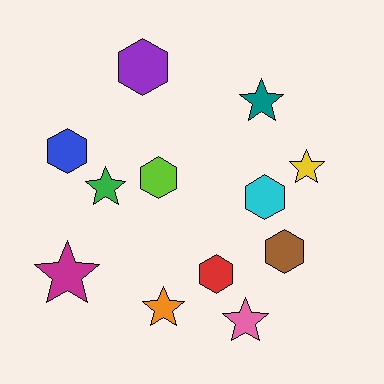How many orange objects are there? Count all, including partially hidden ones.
There is 1 orange object.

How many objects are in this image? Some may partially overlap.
There are 12 objects.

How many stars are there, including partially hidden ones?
There are 6 stars.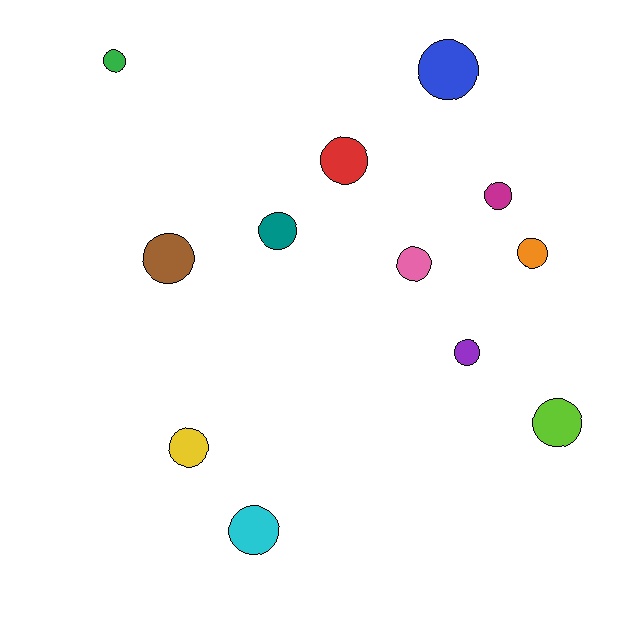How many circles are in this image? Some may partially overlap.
There are 12 circles.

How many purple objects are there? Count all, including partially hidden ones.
There is 1 purple object.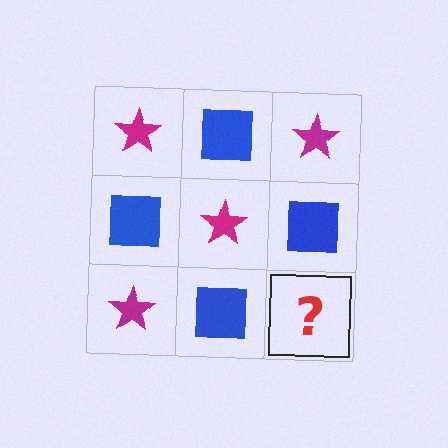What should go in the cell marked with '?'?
The missing cell should contain a magenta star.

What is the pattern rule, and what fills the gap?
The rule is that it alternates magenta star and blue square in a checkerboard pattern. The gap should be filled with a magenta star.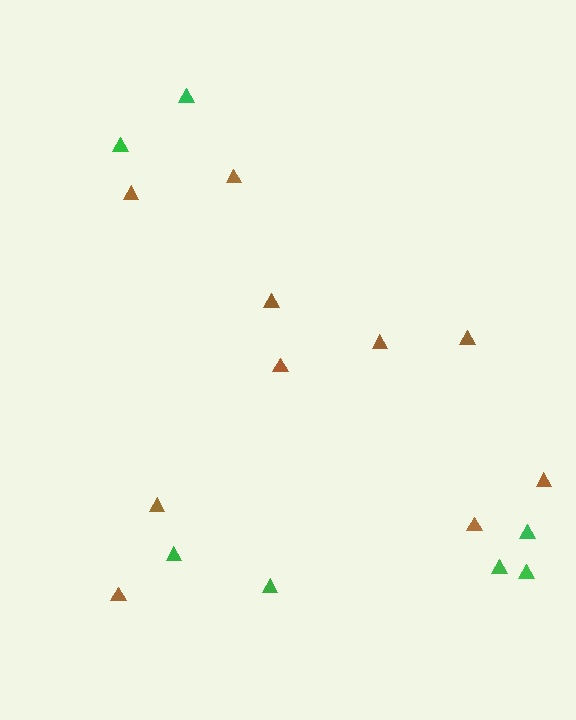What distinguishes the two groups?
There are 2 groups: one group of brown triangles (10) and one group of green triangles (7).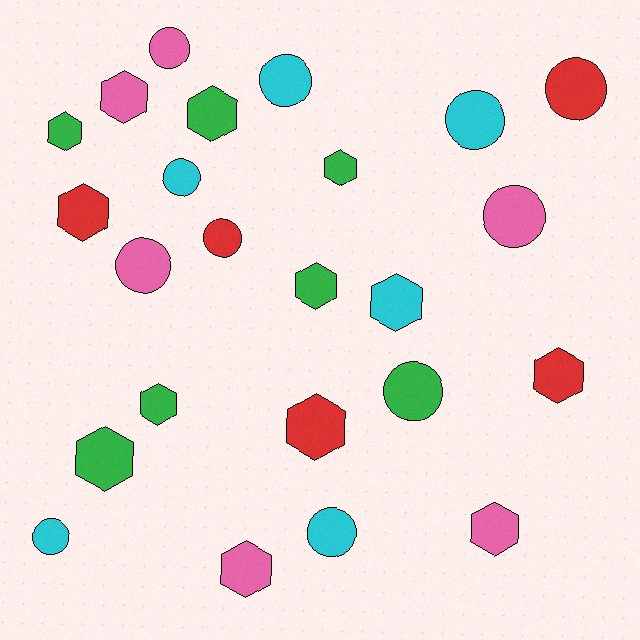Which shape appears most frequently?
Hexagon, with 13 objects.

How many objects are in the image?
There are 24 objects.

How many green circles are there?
There is 1 green circle.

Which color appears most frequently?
Green, with 7 objects.